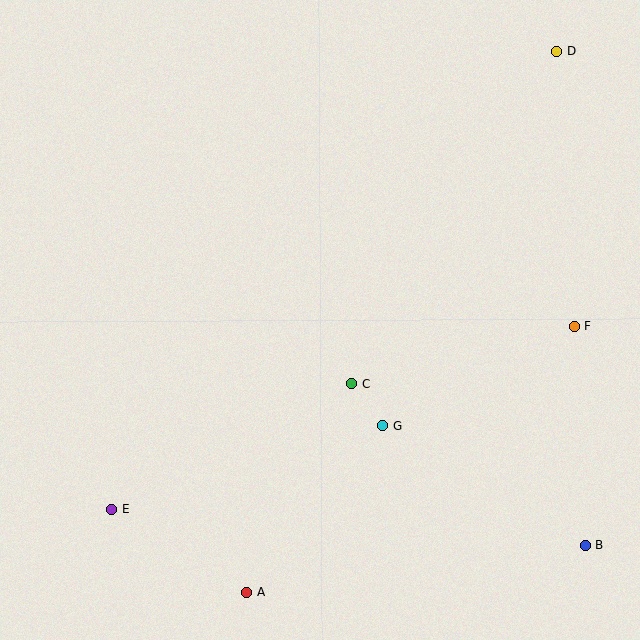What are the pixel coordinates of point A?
Point A is at (247, 592).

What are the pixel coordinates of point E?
Point E is at (112, 509).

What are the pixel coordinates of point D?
Point D is at (556, 51).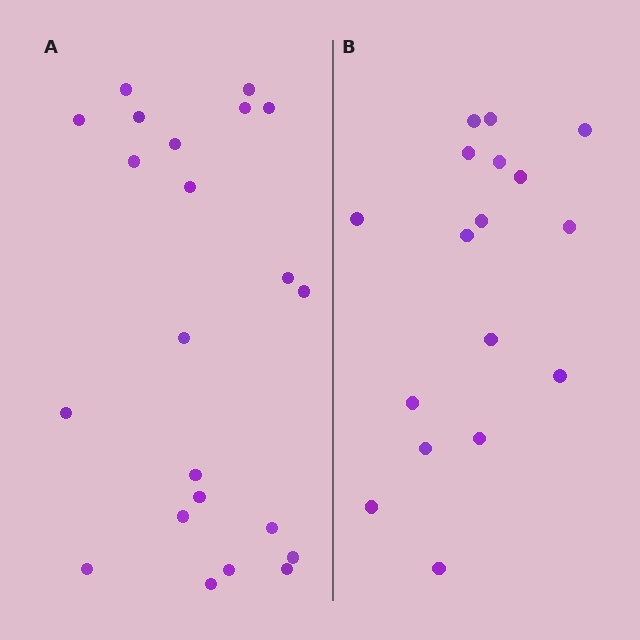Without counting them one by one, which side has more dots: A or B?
Region A (the left region) has more dots.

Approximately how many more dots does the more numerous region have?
Region A has about 5 more dots than region B.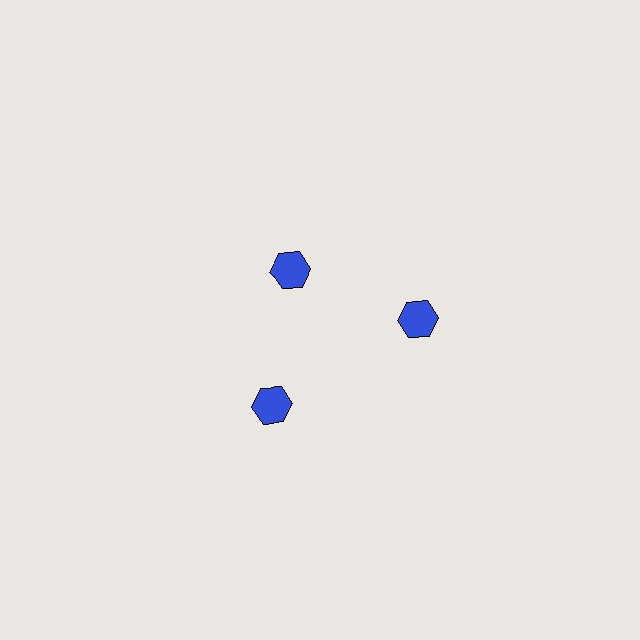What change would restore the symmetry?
The symmetry would be restored by moving it outward, back onto the ring so that all 3 hexagons sit at equal angles and equal distance from the center.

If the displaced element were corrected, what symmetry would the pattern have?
It would have 3-fold rotational symmetry — the pattern would map onto itself every 120 degrees.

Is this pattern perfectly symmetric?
No. The 3 blue hexagons are arranged in a ring, but one element near the 11 o'clock position is pulled inward toward the center, breaking the 3-fold rotational symmetry.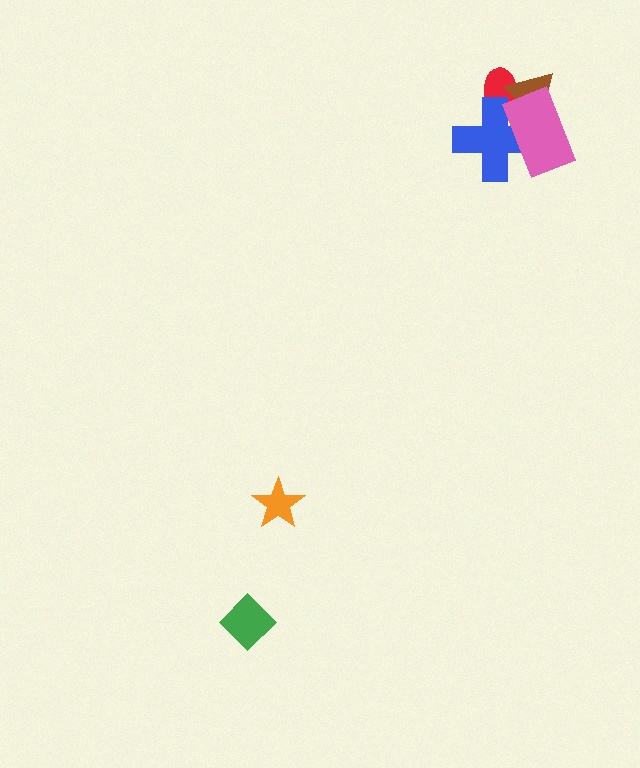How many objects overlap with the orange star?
0 objects overlap with the orange star.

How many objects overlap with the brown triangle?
3 objects overlap with the brown triangle.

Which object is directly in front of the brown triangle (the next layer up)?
The blue cross is directly in front of the brown triangle.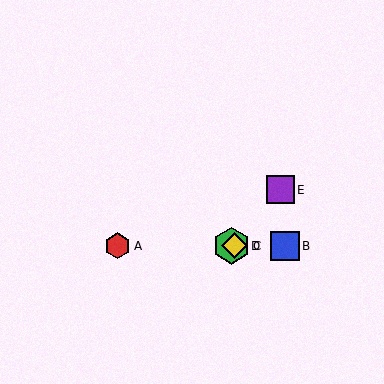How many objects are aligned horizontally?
4 objects (A, B, C, D) are aligned horizontally.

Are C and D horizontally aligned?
Yes, both are at y≈246.